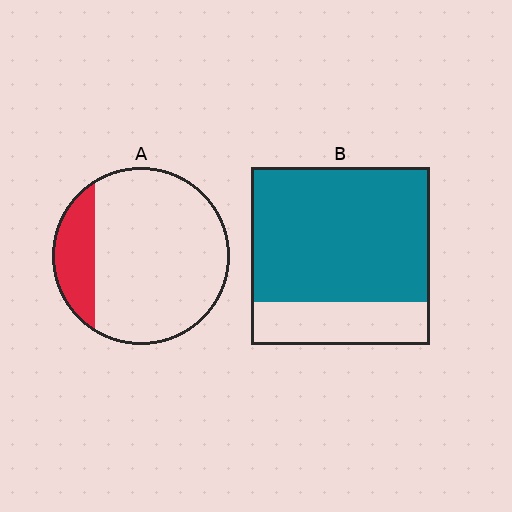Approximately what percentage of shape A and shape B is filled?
A is approximately 20% and B is approximately 75%.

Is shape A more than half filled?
No.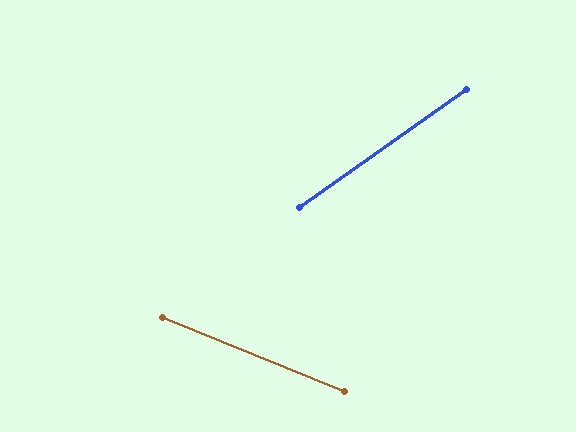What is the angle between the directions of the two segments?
Approximately 57 degrees.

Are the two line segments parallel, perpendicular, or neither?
Neither parallel nor perpendicular — they differ by about 57°.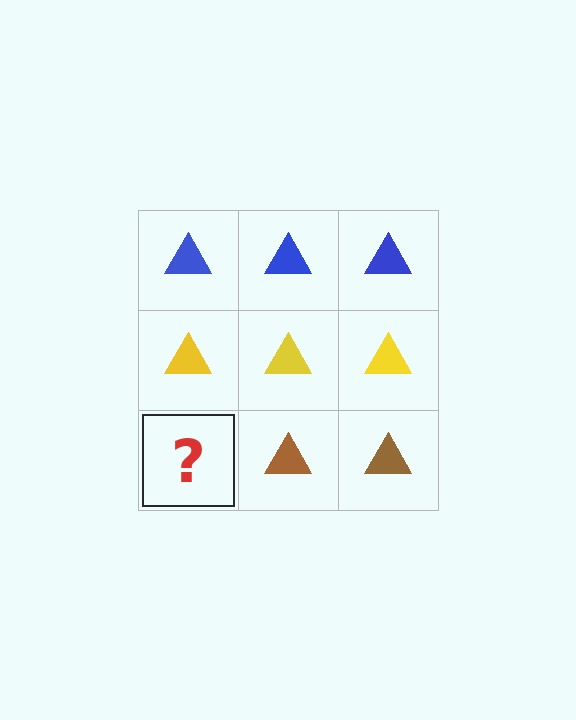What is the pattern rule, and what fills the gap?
The rule is that each row has a consistent color. The gap should be filled with a brown triangle.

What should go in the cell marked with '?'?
The missing cell should contain a brown triangle.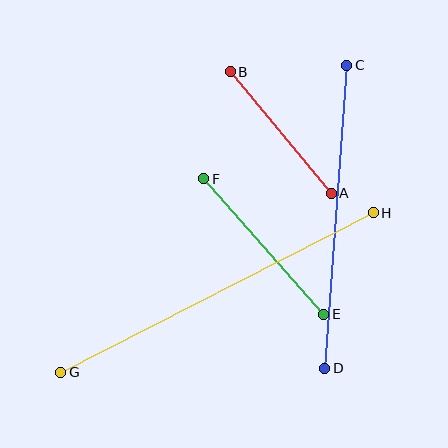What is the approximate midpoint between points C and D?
The midpoint is at approximately (336, 217) pixels.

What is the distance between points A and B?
The distance is approximately 158 pixels.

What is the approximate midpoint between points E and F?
The midpoint is at approximately (264, 247) pixels.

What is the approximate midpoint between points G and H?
The midpoint is at approximately (217, 293) pixels.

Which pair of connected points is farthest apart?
Points G and H are farthest apart.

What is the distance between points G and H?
The distance is approximately 351 pixels.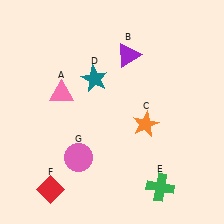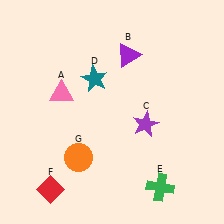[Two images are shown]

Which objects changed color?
C changed from orange to purple. G changed from pink to orange.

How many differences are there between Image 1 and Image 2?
There are 2 differences between the two images.